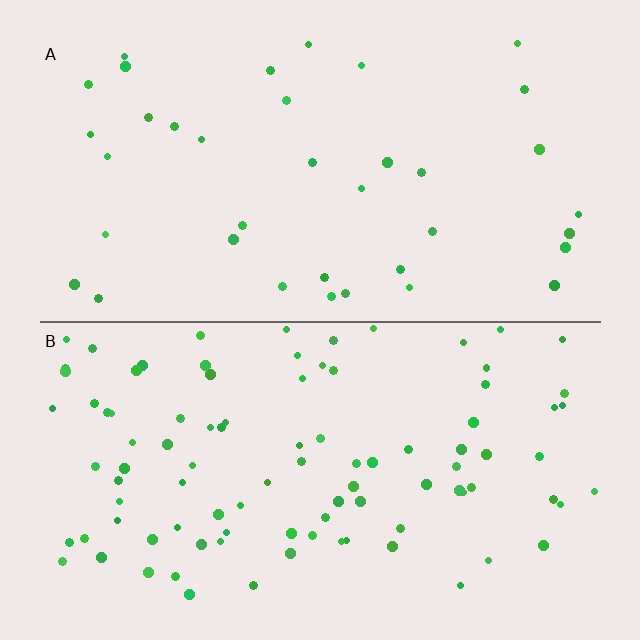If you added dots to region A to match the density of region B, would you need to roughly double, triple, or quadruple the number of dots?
Approximately triple.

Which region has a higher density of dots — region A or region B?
B (the bottom).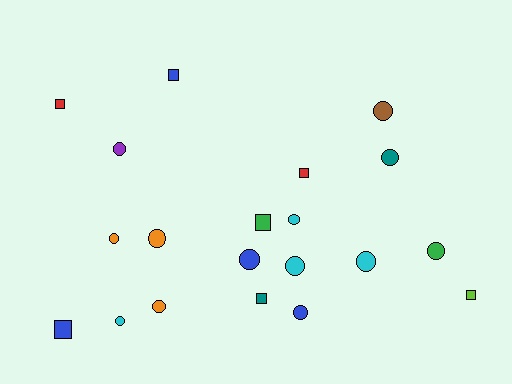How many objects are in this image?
There are 20 objects.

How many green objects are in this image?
There are 2 green objects.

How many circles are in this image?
There are 13 circles.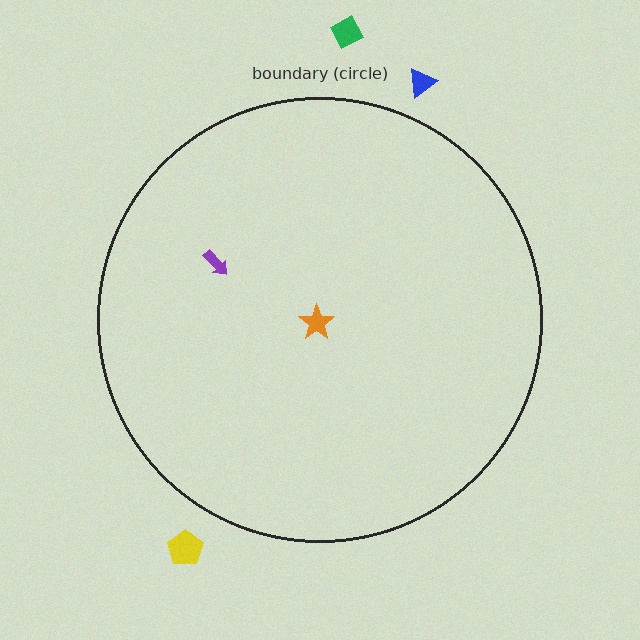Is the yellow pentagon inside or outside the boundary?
Outside.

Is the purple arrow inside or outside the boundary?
Inside.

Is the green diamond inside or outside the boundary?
Outside.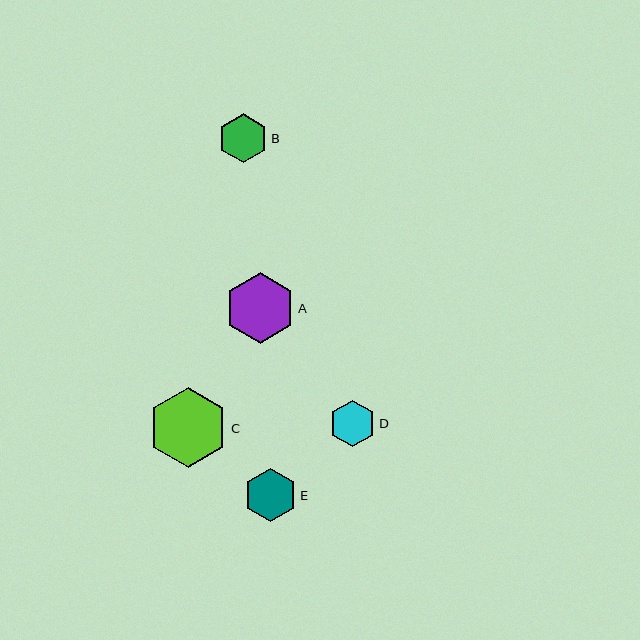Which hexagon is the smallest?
Hexagon D is the smallest with a size of approximately 46 pixels.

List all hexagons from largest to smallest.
From largest to smallest: C, A, E, B, D.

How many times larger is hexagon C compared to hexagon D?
Hexagon C is approximately 1.7 times the size of hexagon D.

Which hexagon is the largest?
Hexagon C is the largest with a size of approximately 81 pixels.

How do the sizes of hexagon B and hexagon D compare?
Hexagon B and hexagon D are approximately the same size.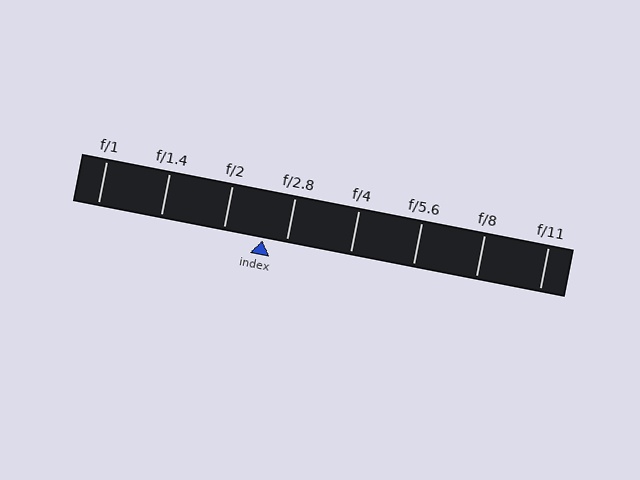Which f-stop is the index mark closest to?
The index mark is closest to f/2.8.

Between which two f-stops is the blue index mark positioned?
The index mark is between f/2 and f/2.8.